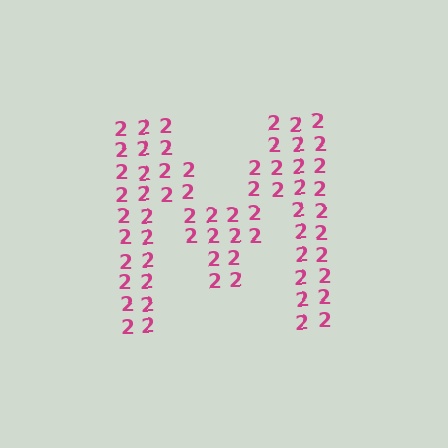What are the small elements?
The small elements are digit 2's.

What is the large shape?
The large shape is the letter M.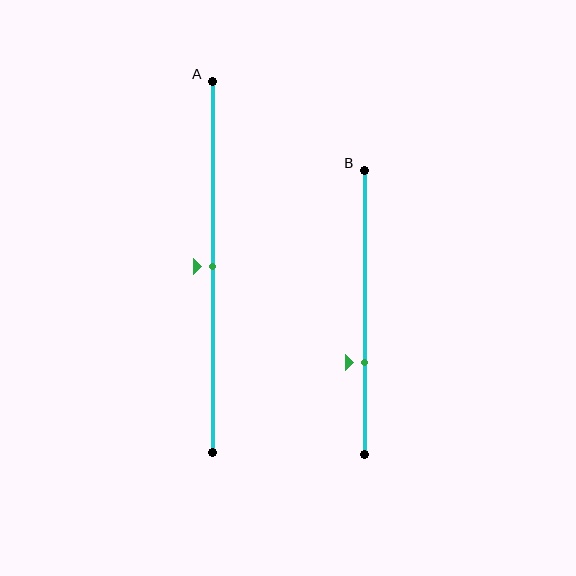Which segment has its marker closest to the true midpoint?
Segment A has its marker closest to the true midpoint.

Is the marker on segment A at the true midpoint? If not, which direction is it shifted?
Yes, the marker on segment A is at the true midpoint.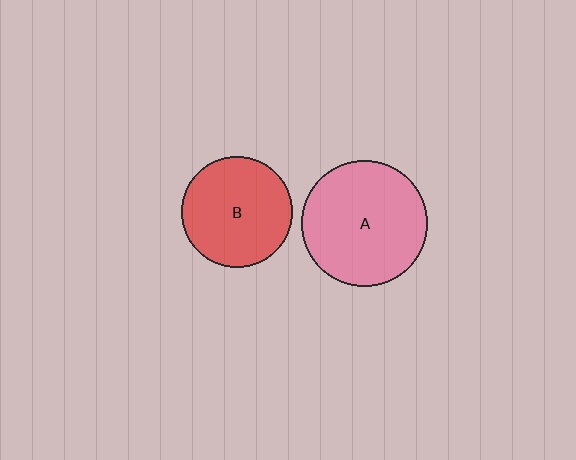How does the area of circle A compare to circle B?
Approximately 1.3 times.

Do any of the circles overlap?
No, none of the circles overlap.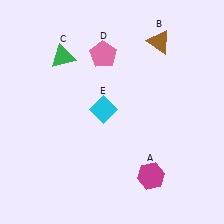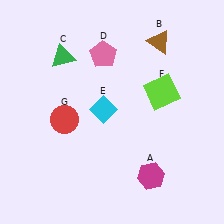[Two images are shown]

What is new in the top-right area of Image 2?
A lime square (F) was added in the top-right area of Image 2.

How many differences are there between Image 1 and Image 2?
There are 2 differences between the two images.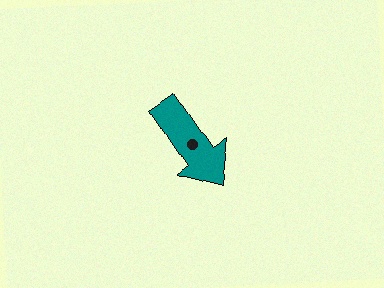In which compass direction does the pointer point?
Southeast.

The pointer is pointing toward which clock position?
Roughly 5 o'clock.